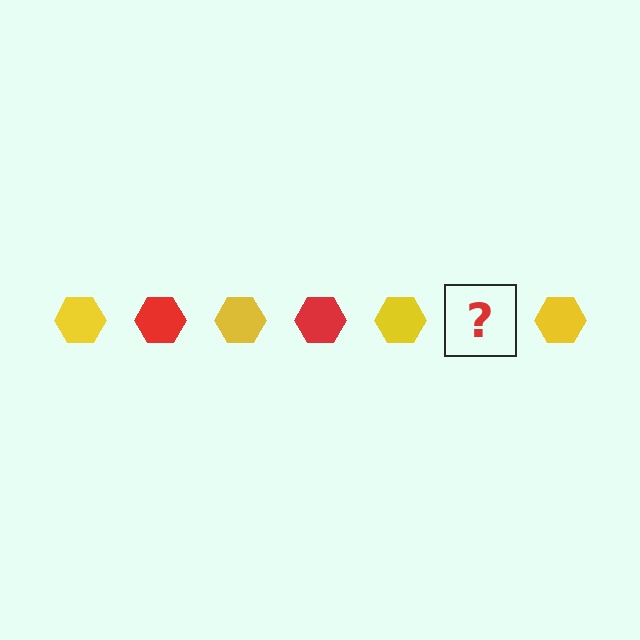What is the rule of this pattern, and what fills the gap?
The rule is that the pattern cycles through yellow, red hexagons. The gap should be filled with a red hexagon.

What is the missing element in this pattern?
The missing element is a red hexagon.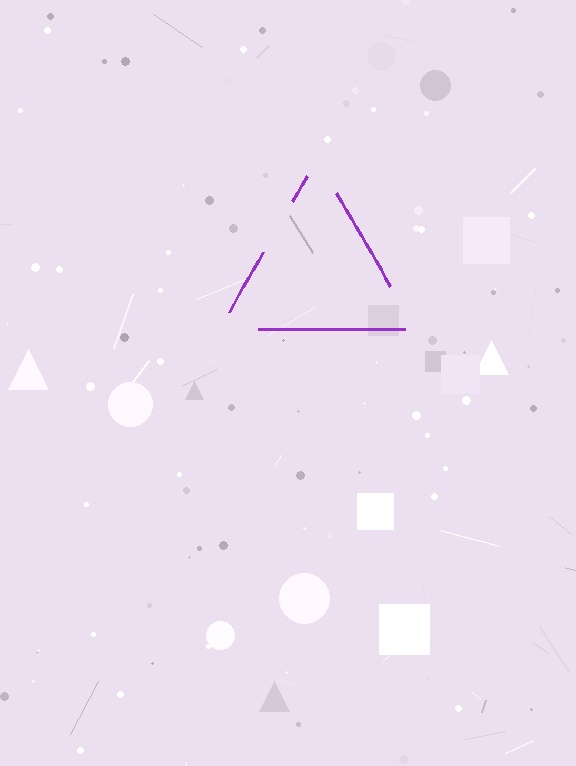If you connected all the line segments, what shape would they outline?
They would outline a triangle.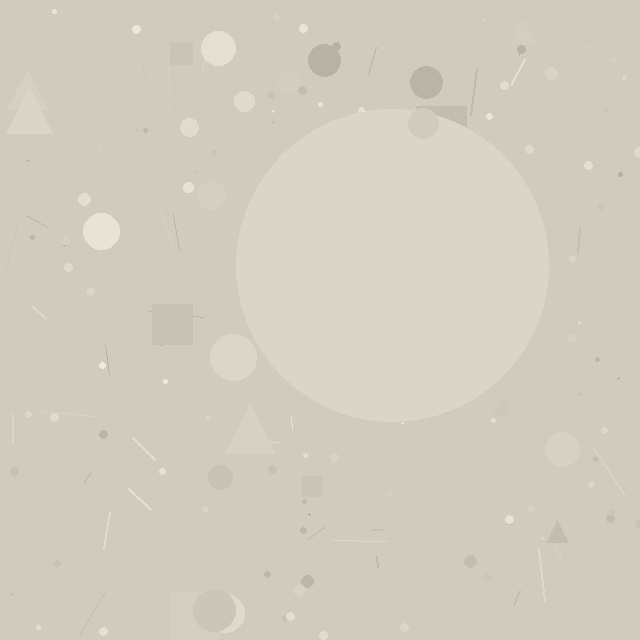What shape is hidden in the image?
A circle is hidden in the image.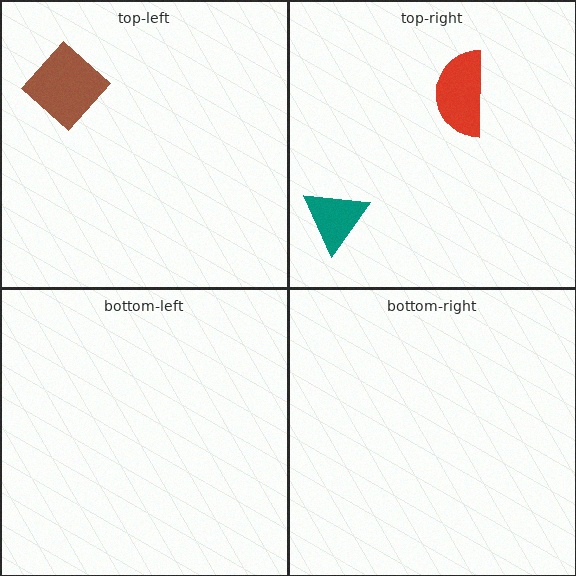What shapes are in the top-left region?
The brown diamond.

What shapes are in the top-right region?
The red semicircle, the teal triangle.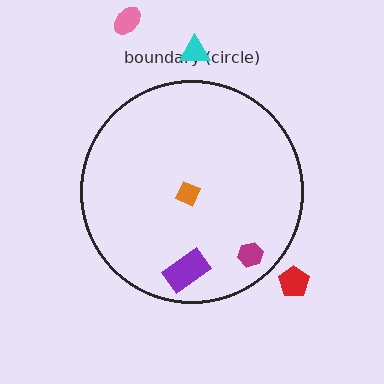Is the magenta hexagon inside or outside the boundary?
Inside.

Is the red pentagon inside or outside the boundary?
Outside.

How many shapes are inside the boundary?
3 inside, 3 outside.